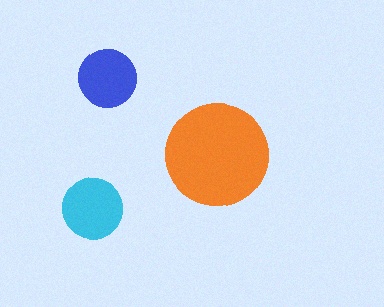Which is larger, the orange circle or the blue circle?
The orange one.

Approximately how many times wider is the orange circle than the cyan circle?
About 1.5 times wider.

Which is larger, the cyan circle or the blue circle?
The cyan one.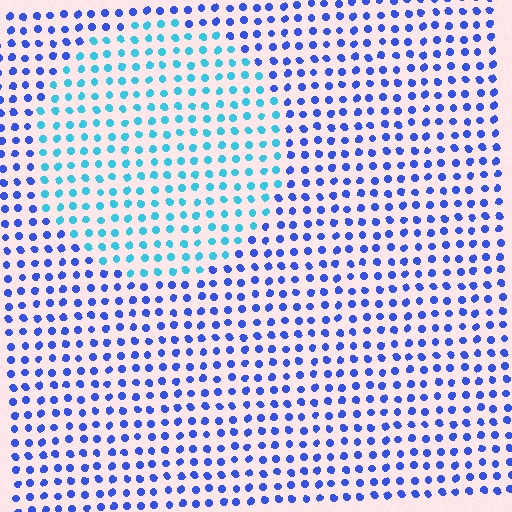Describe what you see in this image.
The image is filled with small blue elements in a uniform arrangement. A circle-shaped region is visible where the elements are tinted to a slightly different hue, forming a subtle color boundary.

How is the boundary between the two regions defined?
The boundary is defined purely by a slight shift in hue (about 42 degrees). Spacing, size, and orientation are identical on both sides.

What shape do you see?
I see a circle.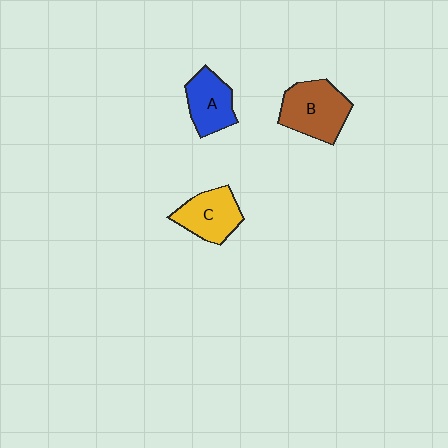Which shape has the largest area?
Shape B (brown).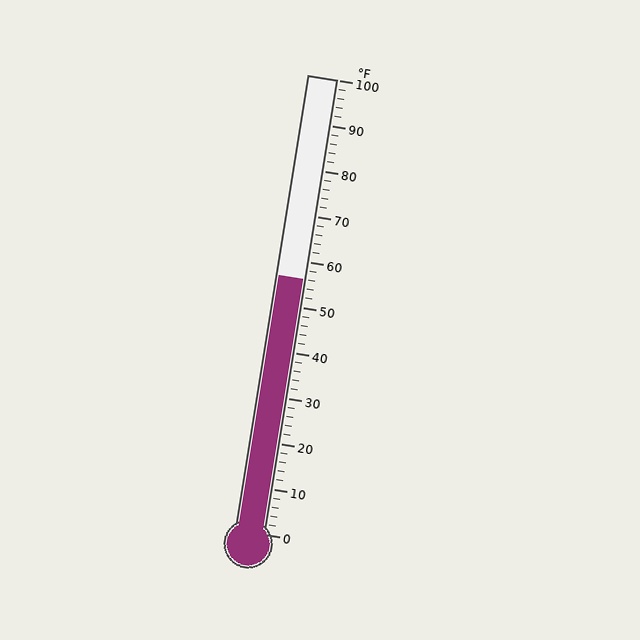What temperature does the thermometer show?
The thermometer shows approximately 56°F.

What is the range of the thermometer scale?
The thermometer scale ranges from 0°F to 100°F.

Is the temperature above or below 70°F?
The temperature is below 70°F.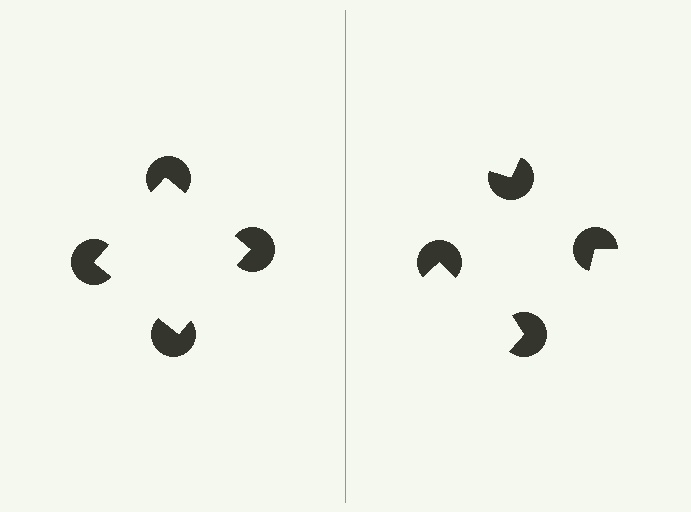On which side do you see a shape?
An illusory square appears on the left side. On the right side the wedge cuts are rotated, so no coherent shape forms.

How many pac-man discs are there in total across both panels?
8 — 4 on each side.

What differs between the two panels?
The pac-man discs are positioned identically on both sides; only the wedge orientations differ. On the left they align to a square; on the right they are misaligned.